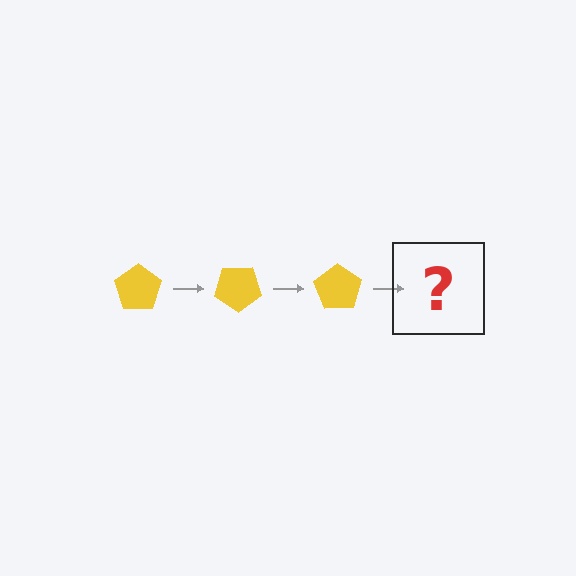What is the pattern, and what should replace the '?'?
The pattern is that the pentagon rotates 35 degrees each step. The '?' should be a yellow pentagon rotated 105 degrees.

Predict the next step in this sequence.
The next step is a yellow pentagon rotated 105 degrees.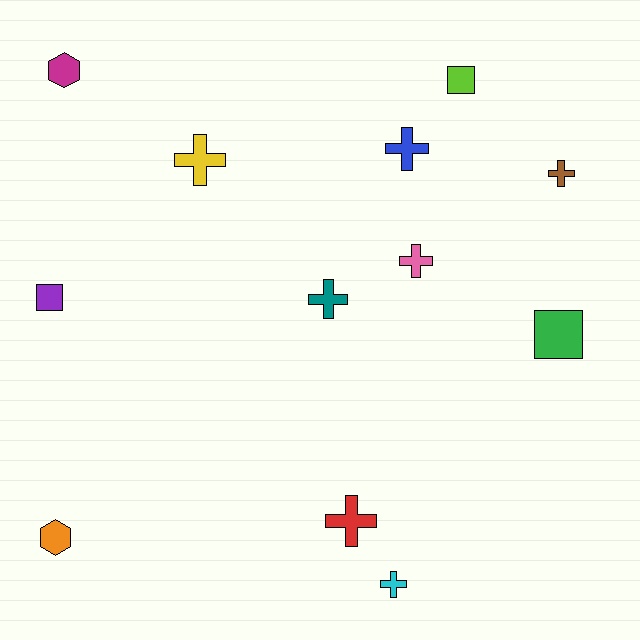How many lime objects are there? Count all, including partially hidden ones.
There is 1 lime object.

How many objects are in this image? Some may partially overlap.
There are 12 objects.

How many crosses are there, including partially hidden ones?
There are 7 crosses.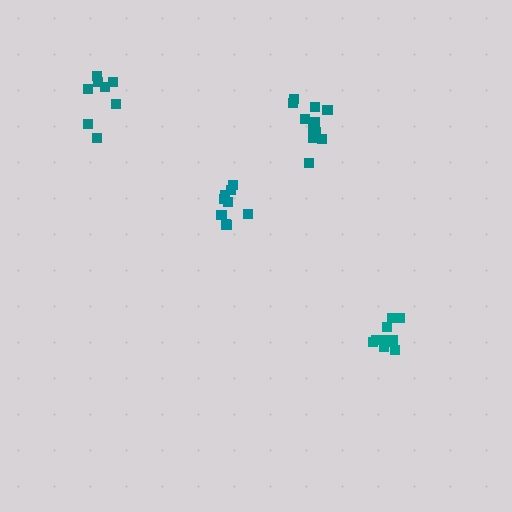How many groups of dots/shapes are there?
There are 4 groups.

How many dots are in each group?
Group 1: 8 dots, Group 2: 10 dots, Group 3: 9 dots, Group 4: 12 dots (39 total).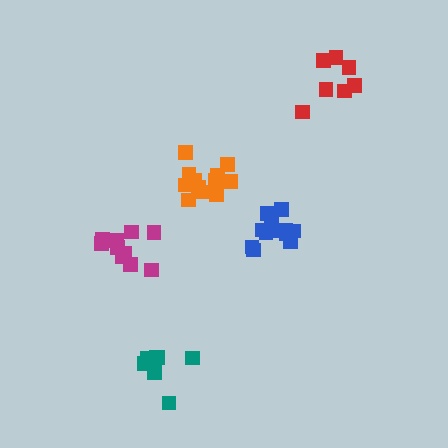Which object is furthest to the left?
The magenta cluster is leftmost.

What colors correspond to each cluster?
The clusters are colored: teal, orange, magenta, red, blue.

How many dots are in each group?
Group 1: 7 dots, Group 2: 12 dots, Group 3: 10 dots, Group 4: 7 dots, Group 5: 12 dots (48 total).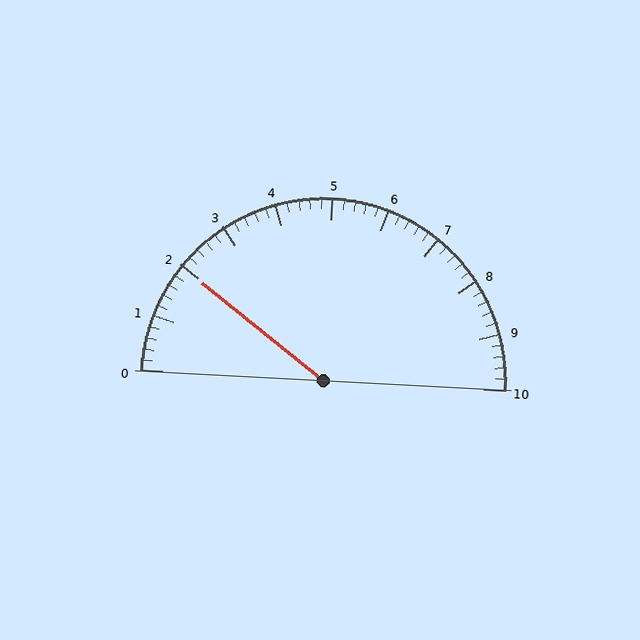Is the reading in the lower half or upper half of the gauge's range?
The reading is in the lower half of the range (0 to 10).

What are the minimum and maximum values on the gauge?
The gauge ranges from 0 to 10.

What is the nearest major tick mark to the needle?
The nearest major tick mark is 2.